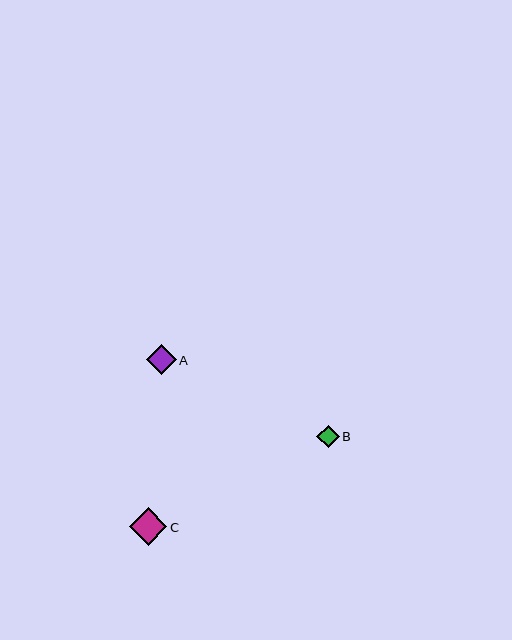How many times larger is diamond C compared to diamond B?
Diamond C is approximately 1.7 times the size of diamond B.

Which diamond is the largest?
Diamond C is the largest with a size of approximately 38 pixels.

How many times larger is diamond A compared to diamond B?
Diamond A is approximately 1.3 times the size of diamond B.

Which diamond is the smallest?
Diamond B is the smallest with a size of approximately 22 pixels.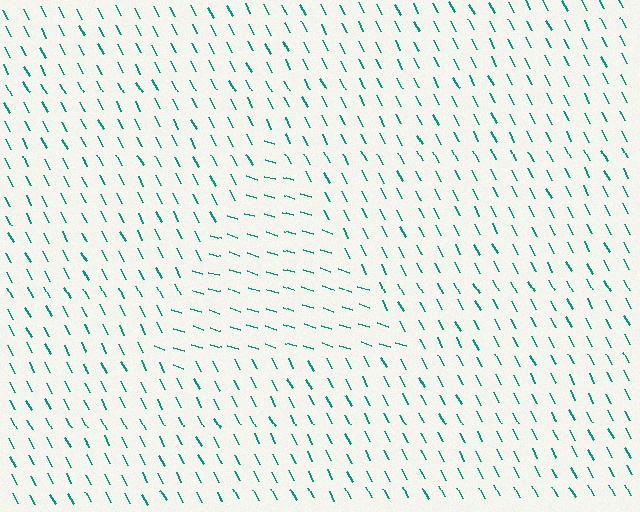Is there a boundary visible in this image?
Yes, there is a texture boundary formed by a change in line orientation.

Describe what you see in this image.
The image is filled with small teal line segments. A triangle region in the image has lines oriented differently from the surrounding lines, creating a visible texture boundary.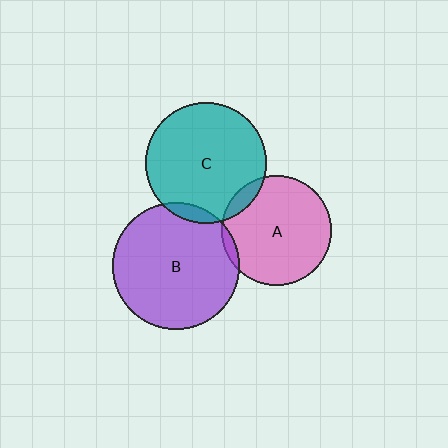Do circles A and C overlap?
Yes.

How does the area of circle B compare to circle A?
Approximately 1.3 times.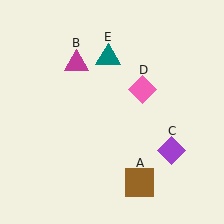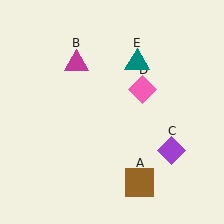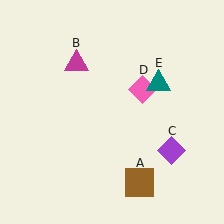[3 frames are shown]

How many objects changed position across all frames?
1 object changed position: teal triangle (object E).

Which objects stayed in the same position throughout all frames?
Brown square (object A) and magenta triangle (object B) and purple diamond (object C) and pink diamond (object D) remained stationary.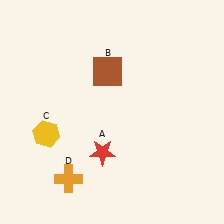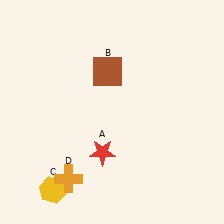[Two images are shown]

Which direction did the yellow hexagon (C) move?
The yellow hexagon (C) moved down.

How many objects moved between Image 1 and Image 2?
1 object moved between the two images.